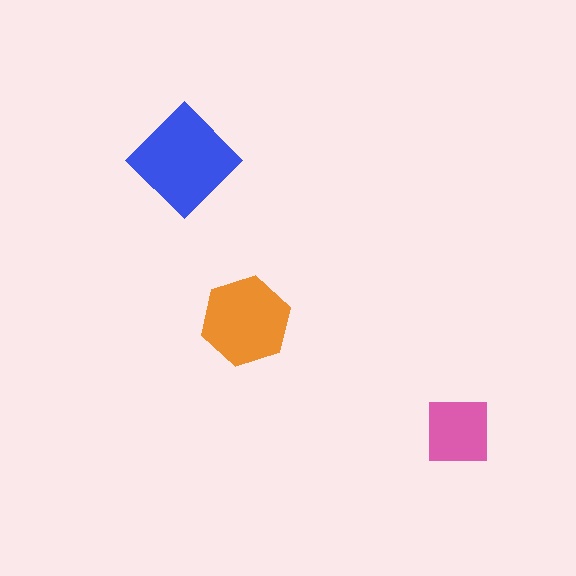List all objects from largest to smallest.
The blue diamond, the orange hexagon, the pink square.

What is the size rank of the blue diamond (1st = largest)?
1st.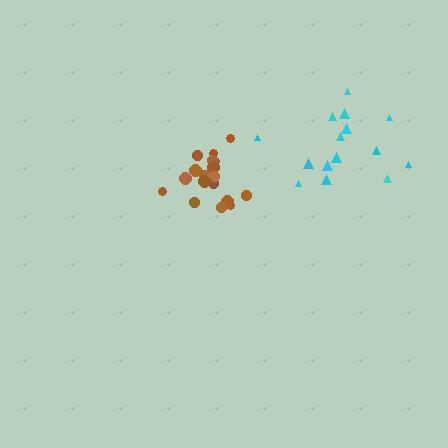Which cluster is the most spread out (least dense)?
Cyan.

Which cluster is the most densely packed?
Brown.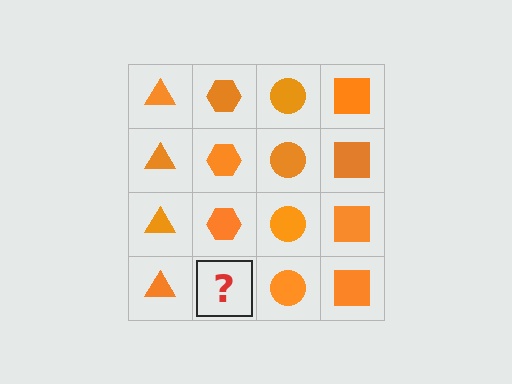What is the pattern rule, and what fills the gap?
The rule is that each column has a consistent shape. The gap should be filled with an orange hexagon.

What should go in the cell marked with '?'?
The missing cell should contain an orange hexagon.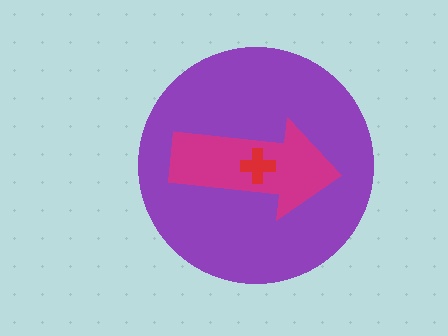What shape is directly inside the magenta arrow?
The red cross.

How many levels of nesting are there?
3.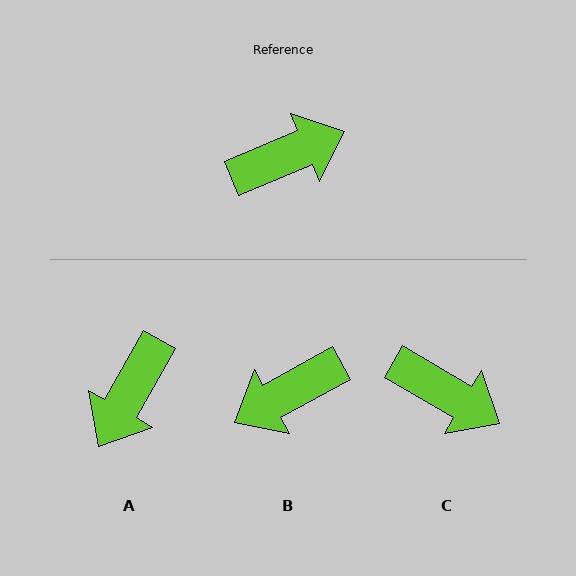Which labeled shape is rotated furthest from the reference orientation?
B, about 174 degrees away.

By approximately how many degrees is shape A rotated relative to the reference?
Approximately 142 degrees clockwise.